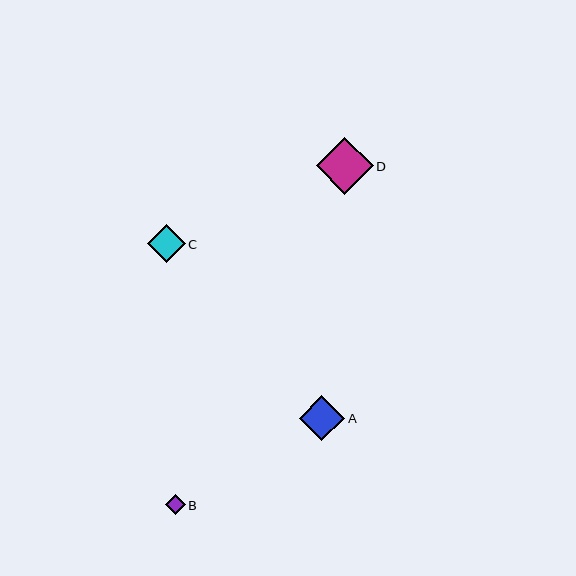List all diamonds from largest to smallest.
From largest to smallest: D, A, C, B.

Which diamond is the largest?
Diamond D is the largest with a size of approximately 57 pixels.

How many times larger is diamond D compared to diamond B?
Diamond D is approximately 2.9 times the size of diamond B.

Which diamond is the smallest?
Diamond B is the smallest with a size of approximately 20 pixels.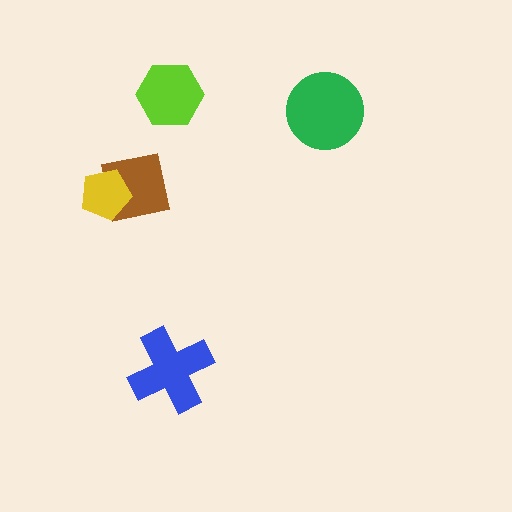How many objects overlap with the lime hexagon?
0 objects overlap with the lime hexagon.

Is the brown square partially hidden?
Yes, it is partially covered by another shape.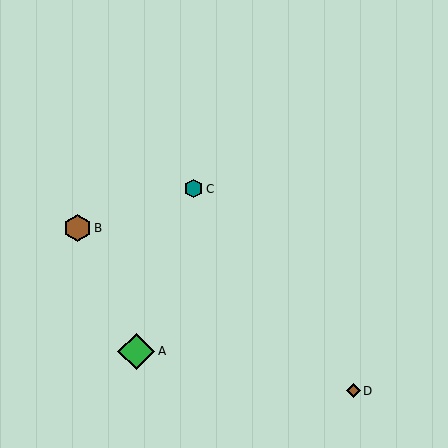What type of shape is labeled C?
Shape C is a teal hexagon.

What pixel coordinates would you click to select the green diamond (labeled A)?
Click at (136, 351) to select the green diamond A.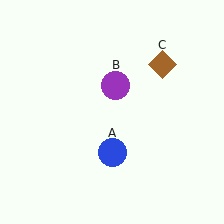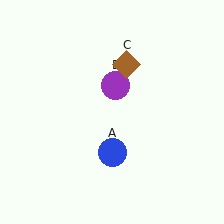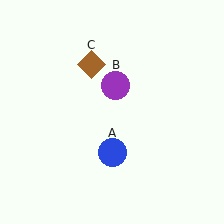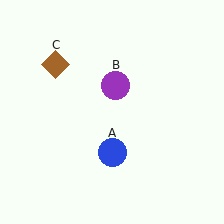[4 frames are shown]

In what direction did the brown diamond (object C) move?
The brown diamond (object C) moved left.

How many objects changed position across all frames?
1 object changed position: brown diamond (object C).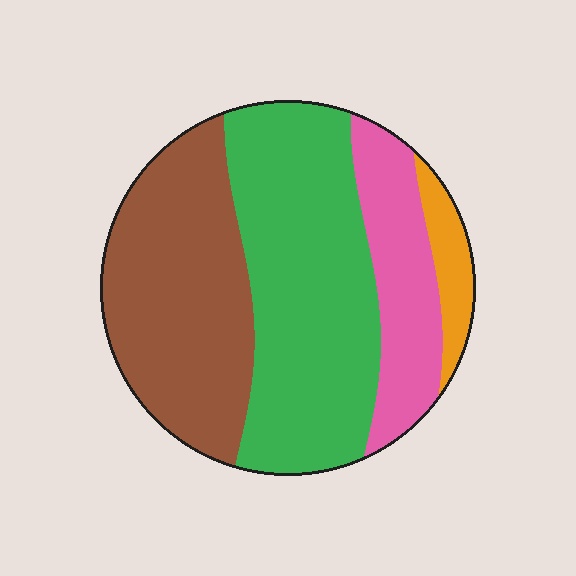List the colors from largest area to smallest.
From largest to smallest: green, brown, pink, orange.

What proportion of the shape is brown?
Brown takes up about one third (1/3) of the shape.